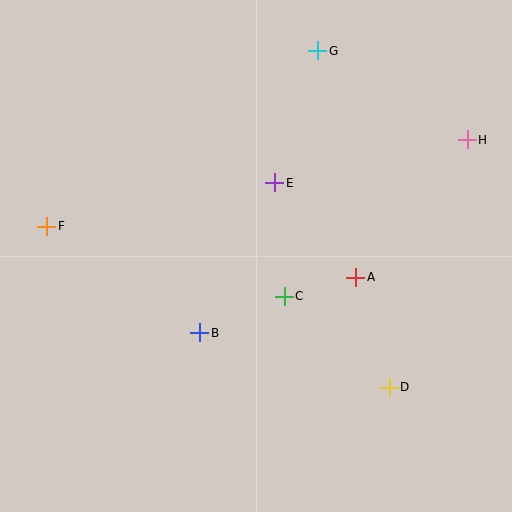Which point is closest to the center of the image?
Point C at (284, 296) is closest to the center.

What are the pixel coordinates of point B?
Point B is at (200, 333).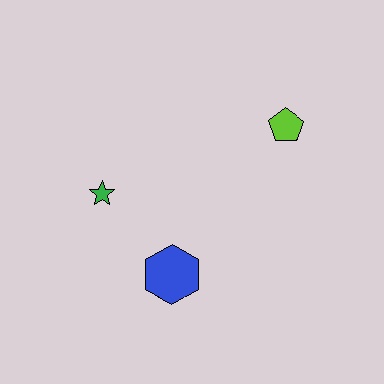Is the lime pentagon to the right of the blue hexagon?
Yes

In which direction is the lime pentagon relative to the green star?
The lime pentagon is to the right of the green star.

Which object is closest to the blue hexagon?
The green star is closest to the blue hexagon.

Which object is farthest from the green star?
The lime pentagon is farthest from the green star.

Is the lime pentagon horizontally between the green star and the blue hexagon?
No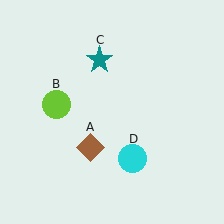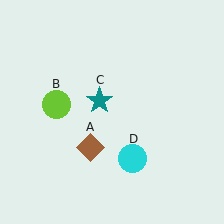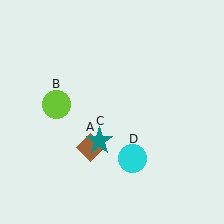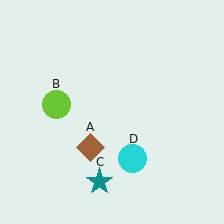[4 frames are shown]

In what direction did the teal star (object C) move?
The teal star (object C) moved down.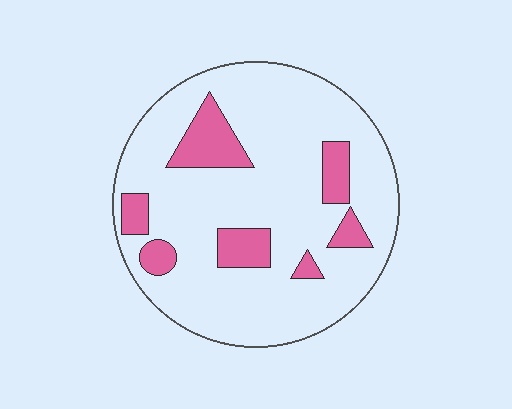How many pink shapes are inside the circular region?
7.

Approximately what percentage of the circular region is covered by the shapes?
Approximately 15%.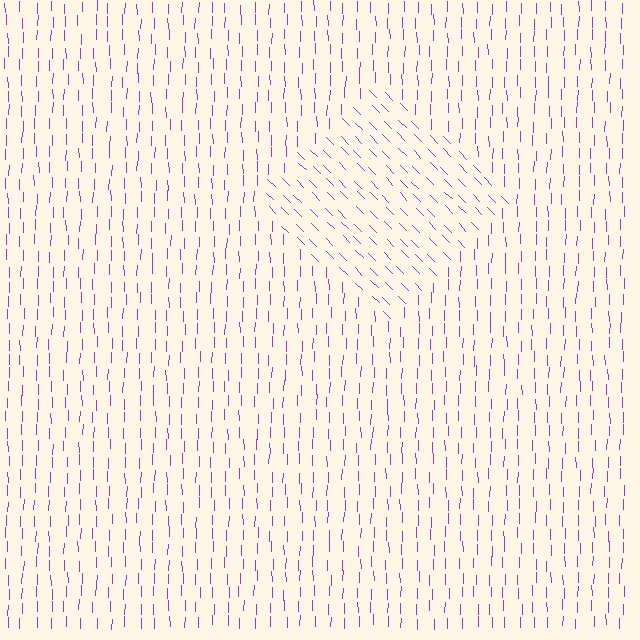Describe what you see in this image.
The image is filled with small purple line segments. A diamond region in the image has lines oriented differently from the surrounding lines, creating a visible texture boundary.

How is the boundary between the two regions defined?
The boundary is defined purely by a change in line orientation (approximately 45 degrees difference). All lines are the same color and thickness.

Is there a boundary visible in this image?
Yes, there is a texture boundary formed by a change in line orientation.